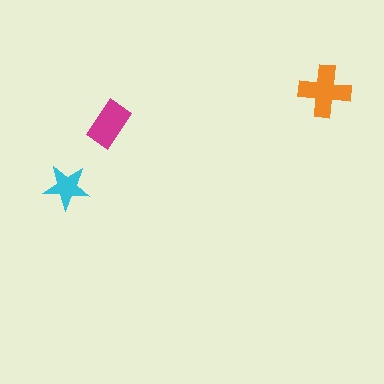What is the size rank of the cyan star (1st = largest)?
3rd.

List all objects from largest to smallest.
The orange cross, the magenta rectangle, the cyan star.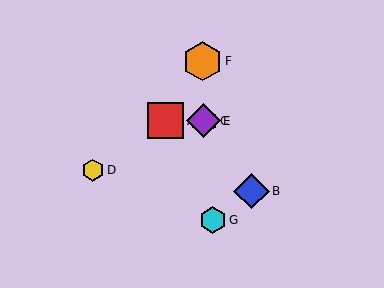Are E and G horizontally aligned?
No, E is at y≈121 and G is at y≈220.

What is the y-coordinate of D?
Object D is at y≈170.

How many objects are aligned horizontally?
3 objects (A, C, E) are aligned horizontally.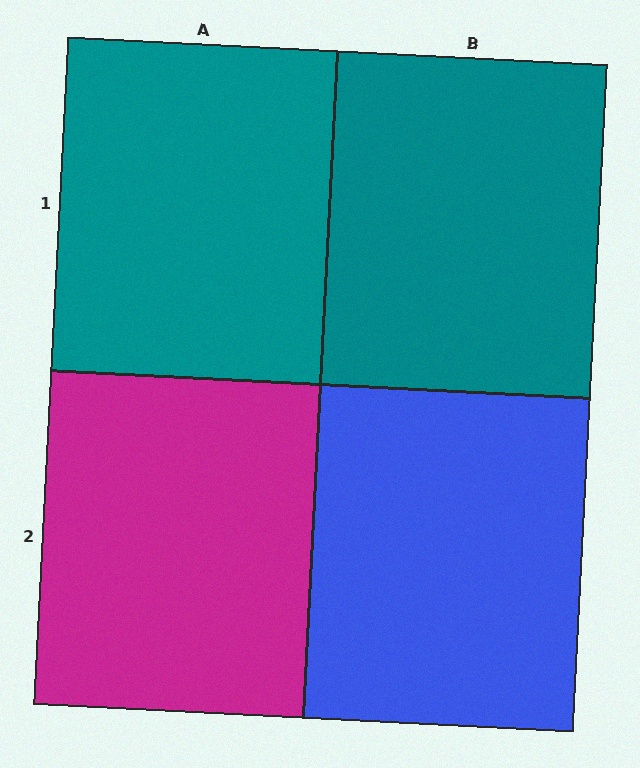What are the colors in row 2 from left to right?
Magenta, blue.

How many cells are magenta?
1 cell is magenta.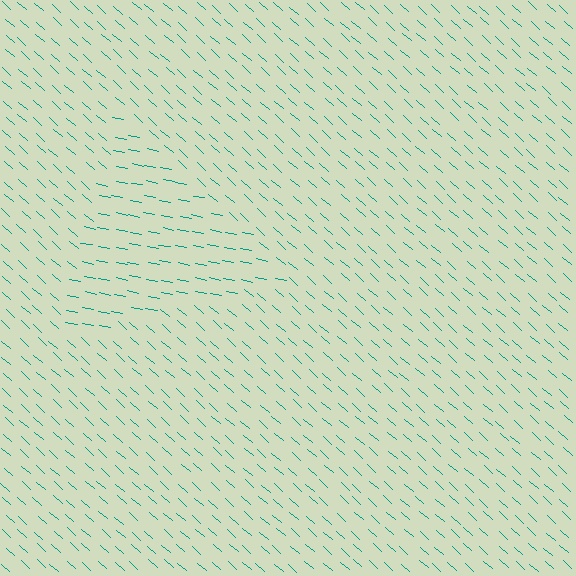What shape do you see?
I see a triangle.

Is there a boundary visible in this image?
Yes, there is a texture boundary formed by a change in line orientation.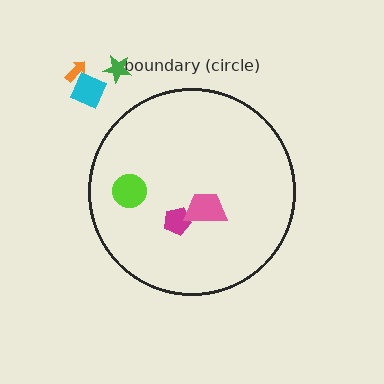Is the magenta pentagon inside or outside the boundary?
Inside.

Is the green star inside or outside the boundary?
Outside.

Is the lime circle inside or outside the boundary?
Inside.